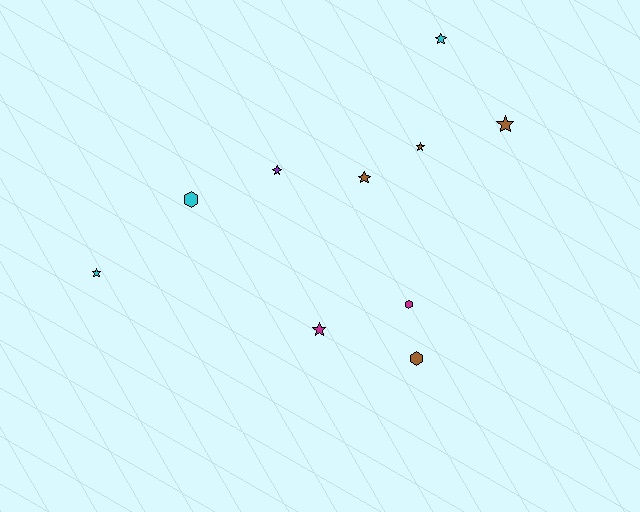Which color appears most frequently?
Brown, with 4 objects.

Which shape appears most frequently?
Star, with 7 objects.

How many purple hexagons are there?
There are no purple hexagons.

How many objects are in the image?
There are 10 objects.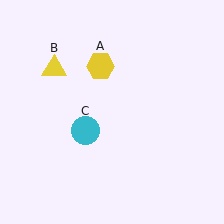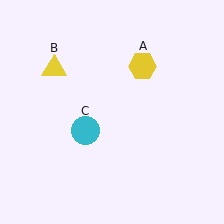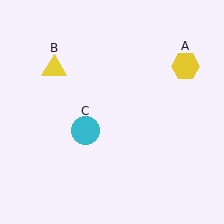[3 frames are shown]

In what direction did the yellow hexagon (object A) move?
The yellow hexagon (object A) moved right.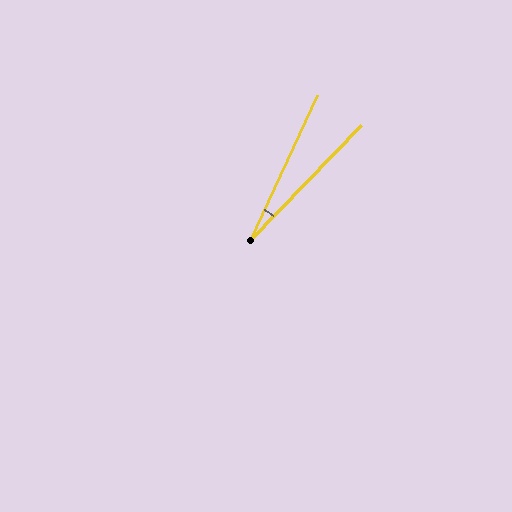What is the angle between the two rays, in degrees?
Approximately 19 degrees.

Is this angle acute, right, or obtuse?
It is acute.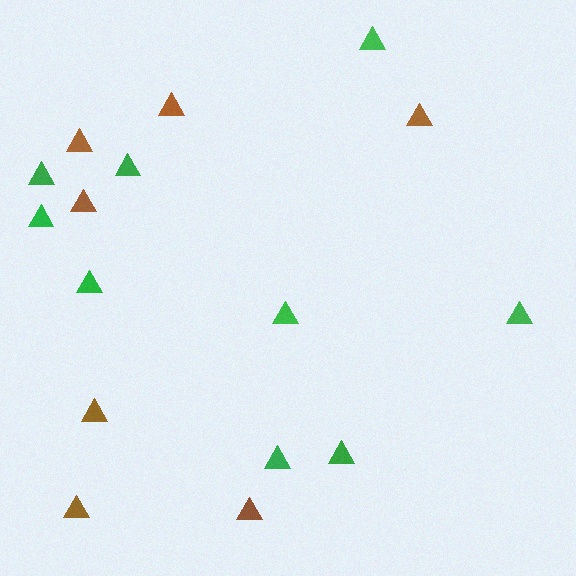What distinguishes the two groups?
There are 2 groups: one group of green triangles (9) and one group of brown triangles (7).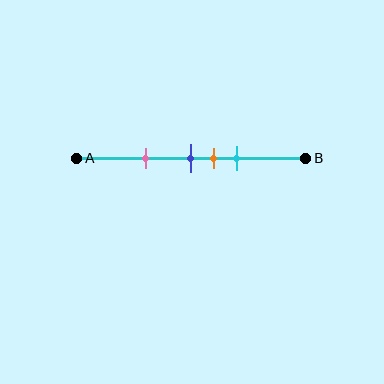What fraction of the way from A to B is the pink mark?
The pink mark is approximately 30% (0.3) of the way from A to B.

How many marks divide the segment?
There are 4 marks dividing the segment.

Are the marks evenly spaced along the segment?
No, the marks are not evenly spaced.